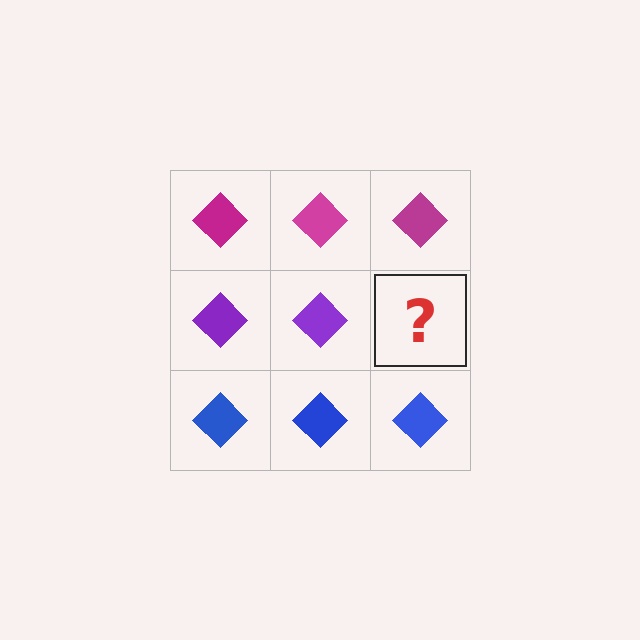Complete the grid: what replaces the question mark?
The question mark should be replaced with a purple diamond.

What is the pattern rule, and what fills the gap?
The rule is that each row has a consistent color. The gap should be filled with a purple diamond.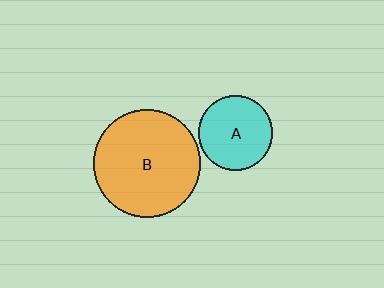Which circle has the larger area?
Circle B (orange).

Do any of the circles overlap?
No, none of the circles overlap.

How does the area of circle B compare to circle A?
Approximately 2.1 times.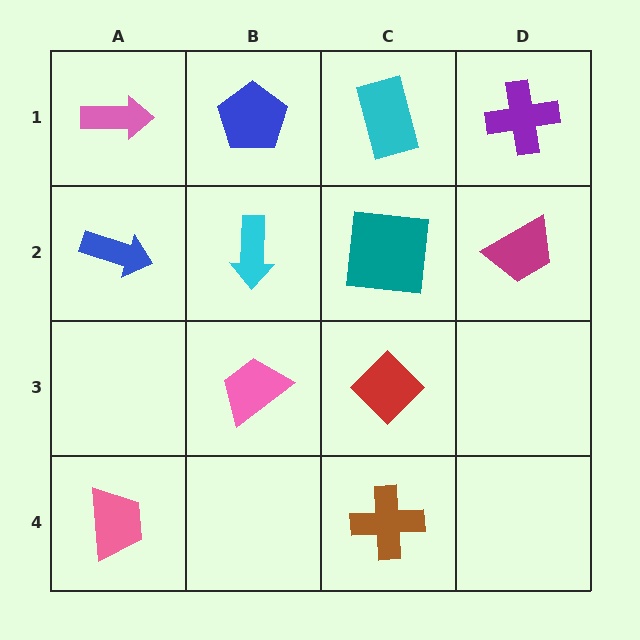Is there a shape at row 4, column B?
No, that cell is empty.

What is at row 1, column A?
A pink arrow.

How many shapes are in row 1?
4 shapes.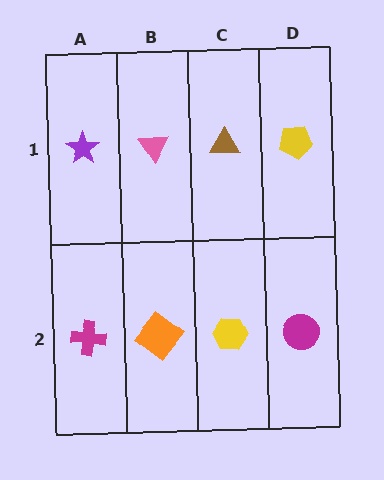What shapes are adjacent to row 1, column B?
An orange diamond (row 2, column B), a purple star (row 1, column A), a brown triangle (row 1, column C).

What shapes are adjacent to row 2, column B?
A pink triangle (row 1, column B), a magenta cross (row 2, column A), a yellow hexagon (row 2, column C).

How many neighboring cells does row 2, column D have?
2.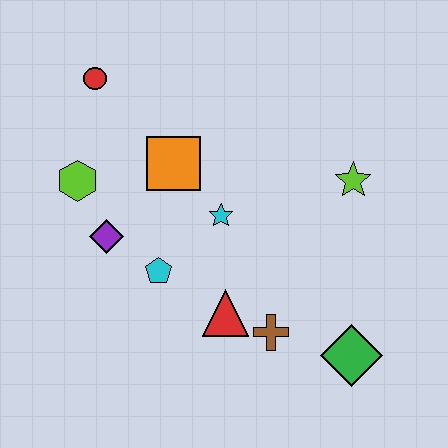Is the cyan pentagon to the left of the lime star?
Yes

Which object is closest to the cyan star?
The orange square is closest to the cyan star.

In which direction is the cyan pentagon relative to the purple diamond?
The cyan pentagon is to the right of the purple diamond.